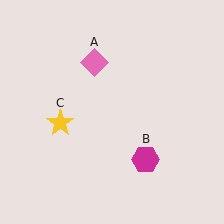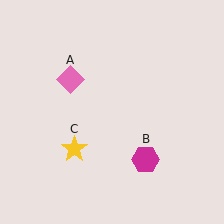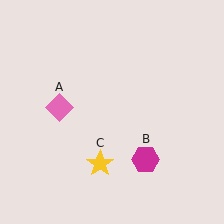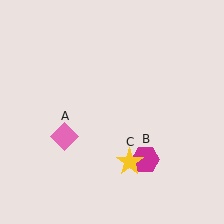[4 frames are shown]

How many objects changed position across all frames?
2 objects changed position: pink diamond (object A), yellow star (object C).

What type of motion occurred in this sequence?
The pink diamond (object A), yellow star (object C) rotated counterclockwise around the center of the scene.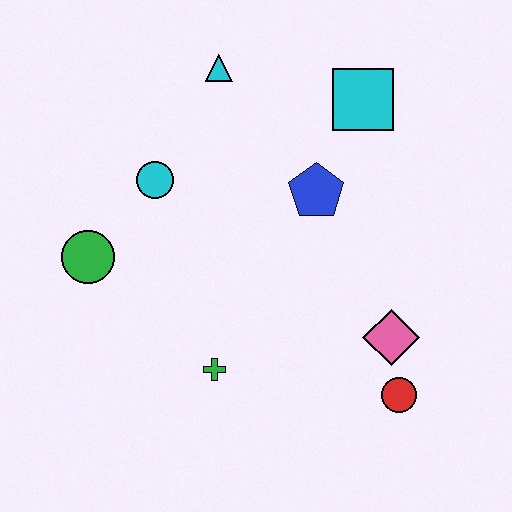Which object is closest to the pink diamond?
The red circle is closest to the pink diamond.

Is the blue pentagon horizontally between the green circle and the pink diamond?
Yes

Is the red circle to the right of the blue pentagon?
Yes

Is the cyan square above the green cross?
Yes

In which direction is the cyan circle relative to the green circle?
The cyan circle is above the green circle.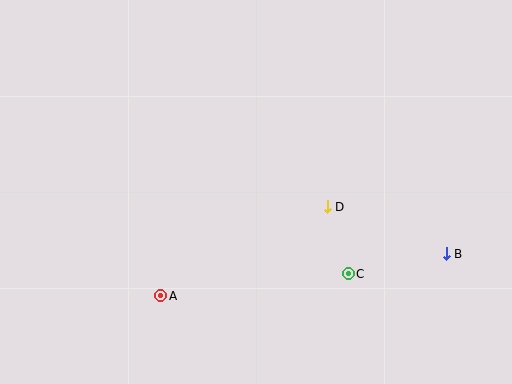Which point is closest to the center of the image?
Point D at (327, 207) is closest to the center.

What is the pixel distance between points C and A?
The distance between C and A is 189 pixels.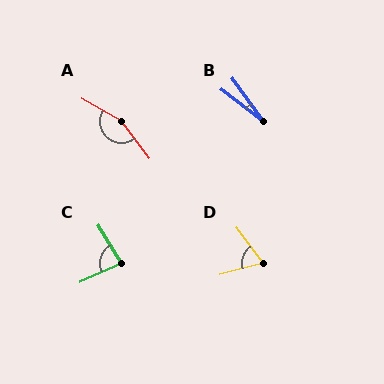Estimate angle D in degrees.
Approximately 68 degrees.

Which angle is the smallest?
B, at approximately 18 degrees.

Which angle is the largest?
A, at approximately 157 degrees.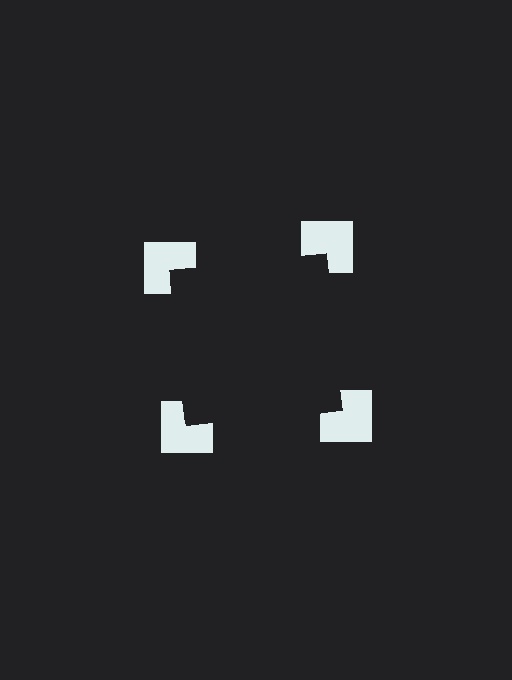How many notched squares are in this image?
There are 4 — one at each vertex of the illusory square.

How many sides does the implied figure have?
4 sides.